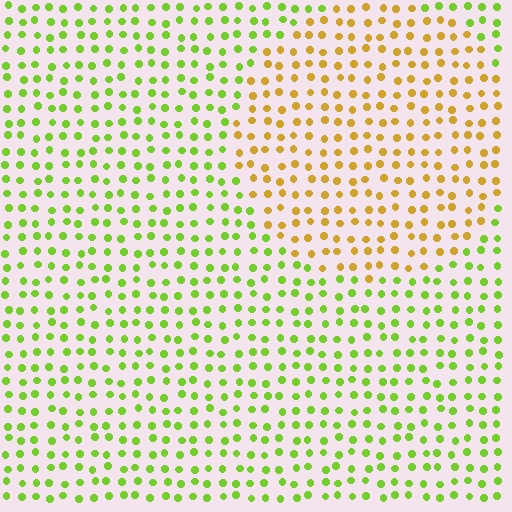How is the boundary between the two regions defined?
The boundary is defined purely by a slight shift in hue (about 50 degrees). Spacing, size, and orientation are identical on both sides.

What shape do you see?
I see a circle.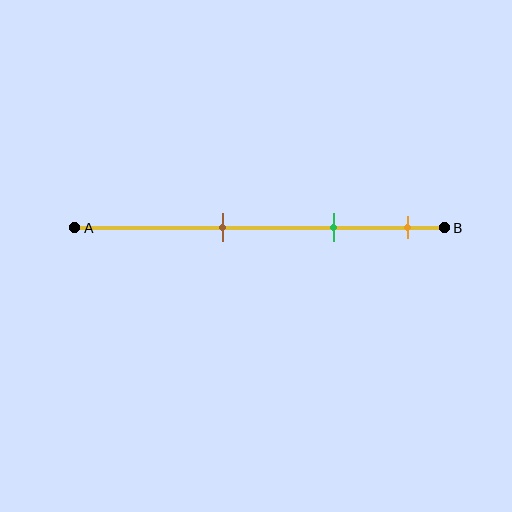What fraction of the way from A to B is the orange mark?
The orange mark is approximately 90% (0.9) of the way from A to B.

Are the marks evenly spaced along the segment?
Yes, the marks are approximately evenly spaced.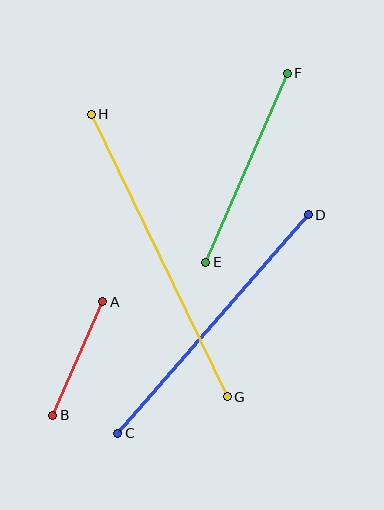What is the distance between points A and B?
The distance is approximately 124 pixels.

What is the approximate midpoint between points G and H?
The midpoint is at approximately (159, 256) pixels.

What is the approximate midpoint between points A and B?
The midpoint is at approximately (78, 358) pixels.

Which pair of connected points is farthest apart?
Points G and H are farthest apart.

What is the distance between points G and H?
The distance is approximately 313 pixels.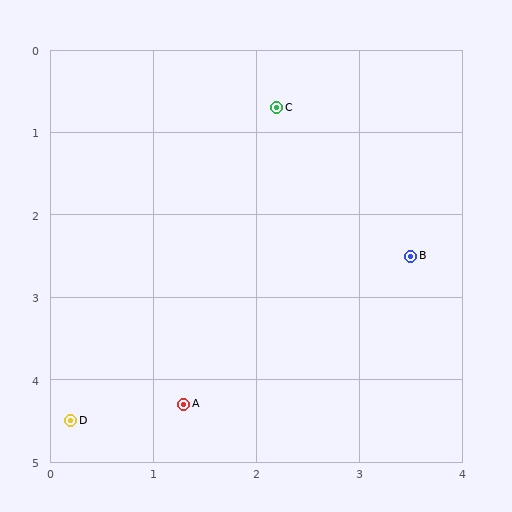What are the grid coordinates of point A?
Point A is at approximately (1.3, 4.3).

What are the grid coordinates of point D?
Point D is at approximately (0.2, 4.5).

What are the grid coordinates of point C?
Point C is at approximately (2.2, 0.7).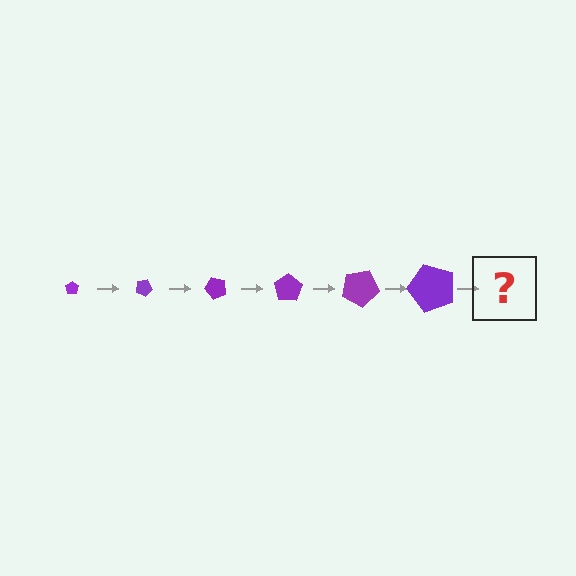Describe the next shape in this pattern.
It should be a pentagon, larger than the previous one and rotated 150 degrees from the start.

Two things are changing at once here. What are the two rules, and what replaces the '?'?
The two rules are that the pentagon grows larger each step and it rotates 25 degrees each step. The '?' should be a pentagon, larger than the previous one and rotated 150 degrees from the start.